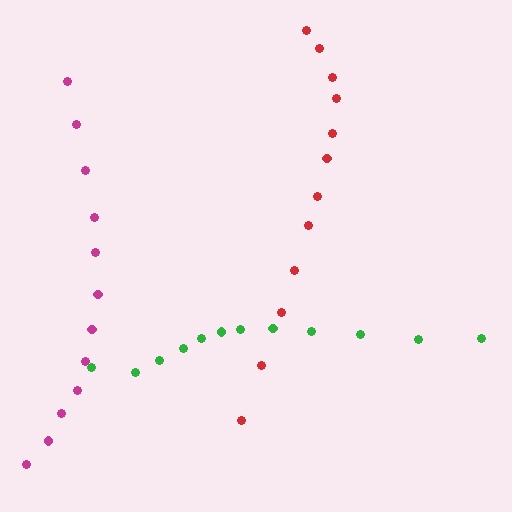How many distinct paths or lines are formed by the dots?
There are 3 distinct paths.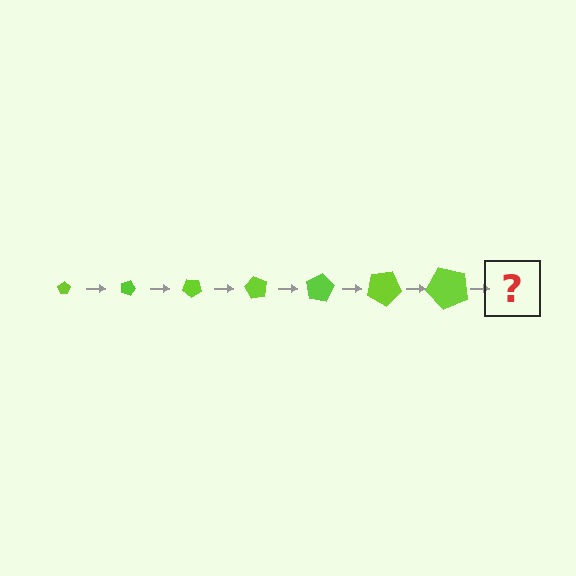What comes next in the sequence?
The next element should be a pentagon, larger than the previous one and rotated 140 degrees from the start.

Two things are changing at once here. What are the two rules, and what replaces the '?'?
The two rules are that the pentagon grows larger each step and it rotates 20 degrees each step. The '?' should be a pentagon, larger than the previous one and rotated 140 degrees from the start.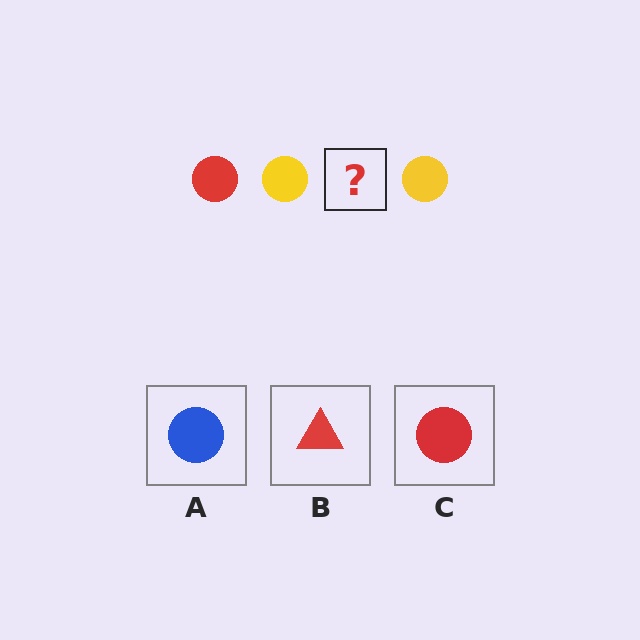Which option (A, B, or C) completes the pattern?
C.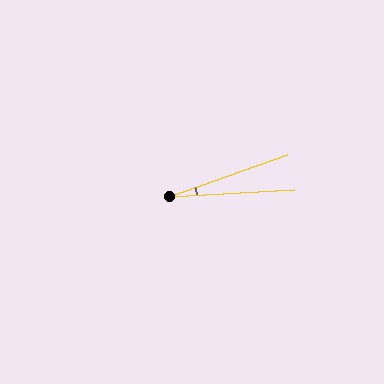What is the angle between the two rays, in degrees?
Approximately 16 degrees.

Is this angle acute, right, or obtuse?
It is acute.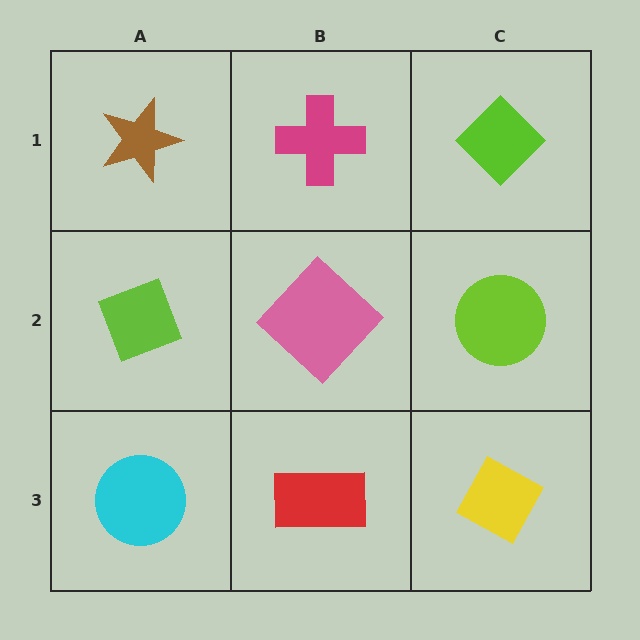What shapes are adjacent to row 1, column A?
A lime diamond (row 2, column A), a magenta cross (row 1, column B).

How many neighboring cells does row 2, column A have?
3.